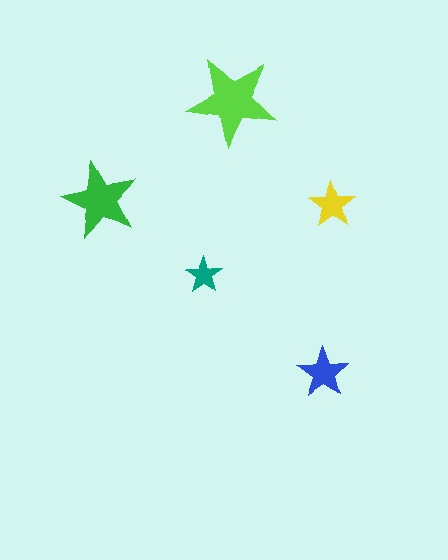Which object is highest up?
The lime star is topmost.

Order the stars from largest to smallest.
the lime one, the green one, the blue one, the yellow one, the teal one.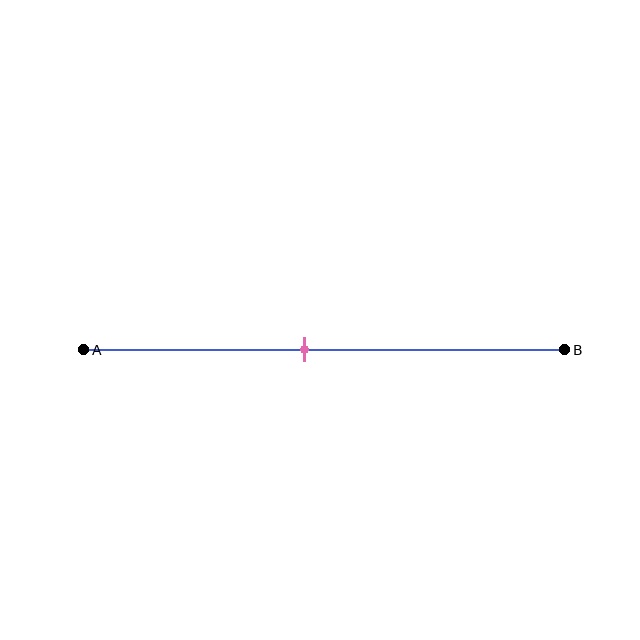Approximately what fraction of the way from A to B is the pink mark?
The pink mark is approximately 45% of the way from A to B.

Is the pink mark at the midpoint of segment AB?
No, the mark is at about 45% from A, not at the 50% midpoint.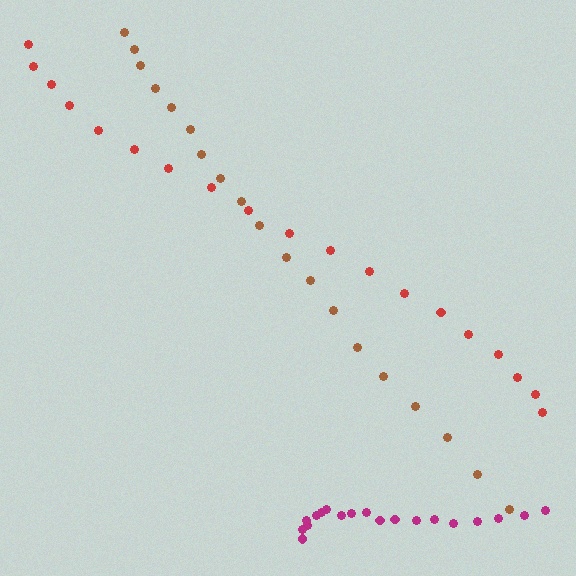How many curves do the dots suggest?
There are 3 distinct paths.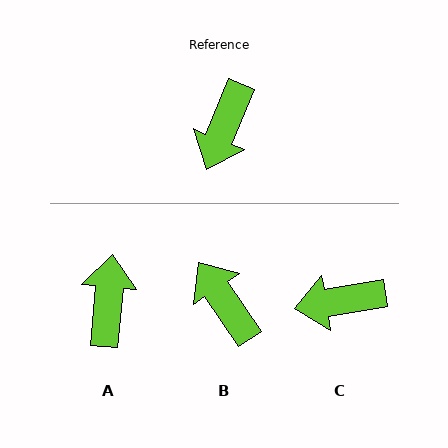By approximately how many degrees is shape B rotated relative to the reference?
Approximately 124 degrees clockwise.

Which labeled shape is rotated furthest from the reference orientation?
A, about 163 degrees away.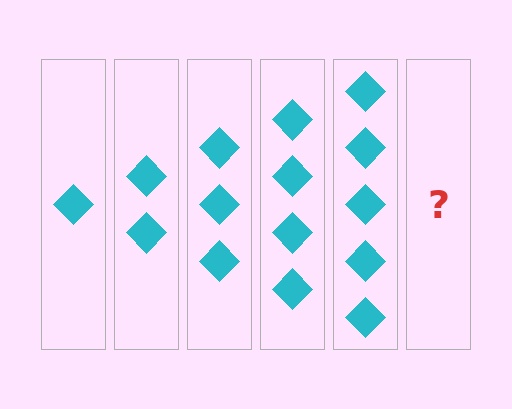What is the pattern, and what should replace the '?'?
The pattern is that each step adds one more diamond. The '?' should be 6 diamonds.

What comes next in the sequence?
The next element should be 6 diamonds.